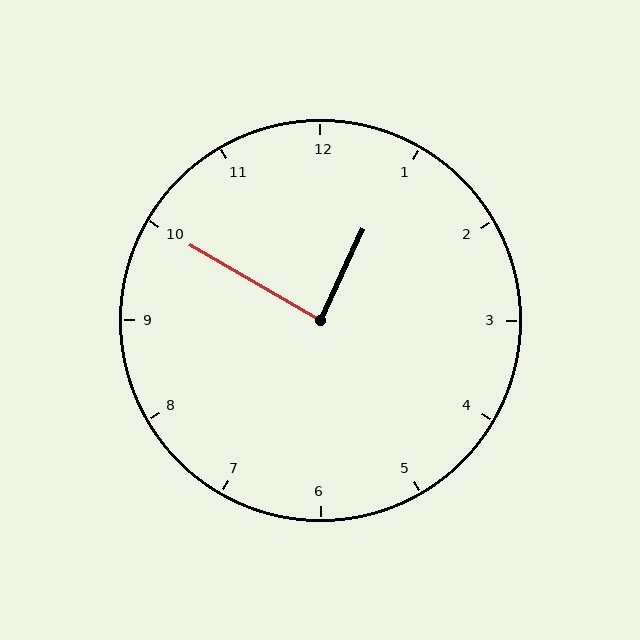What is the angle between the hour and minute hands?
Approximately 85 degrees.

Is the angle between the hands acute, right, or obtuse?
It is right.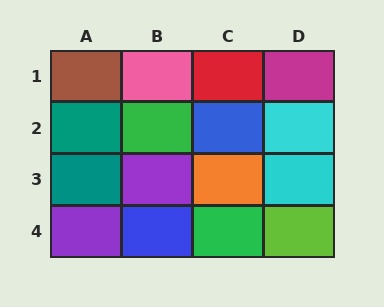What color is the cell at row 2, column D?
Cyan.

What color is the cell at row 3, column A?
Teal.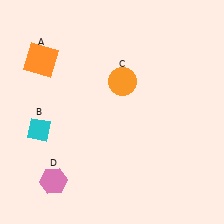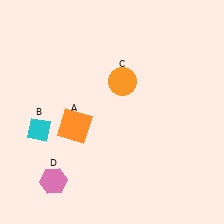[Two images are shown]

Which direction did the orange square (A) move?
The orange square (A) moved down.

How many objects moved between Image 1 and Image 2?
1 object moved between the two images.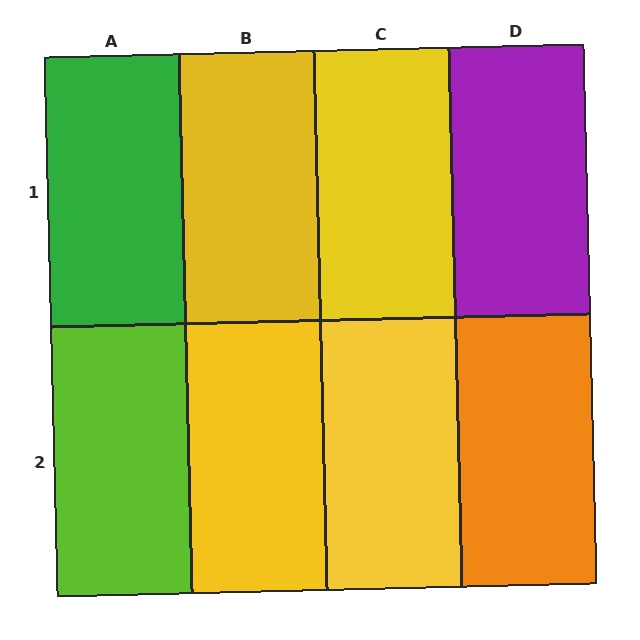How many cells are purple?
1 cell is purple.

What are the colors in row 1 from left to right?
Green, yellow, yellow, purple.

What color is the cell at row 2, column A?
Lime.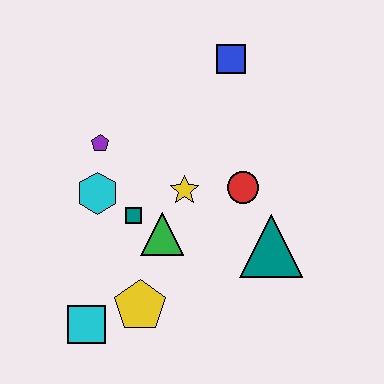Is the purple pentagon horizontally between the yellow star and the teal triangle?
No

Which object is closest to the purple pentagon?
The cyan hexagon is closest to the purple pentagon.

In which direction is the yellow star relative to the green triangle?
The yellow star is above the green triangle.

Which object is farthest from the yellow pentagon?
The blue square is farthest from the yellow pentagon.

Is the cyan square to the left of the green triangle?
Yes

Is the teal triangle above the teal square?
No